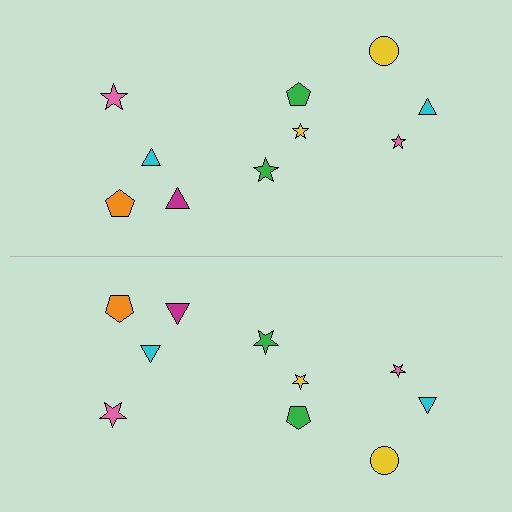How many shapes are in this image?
There are 20 shapes in this image.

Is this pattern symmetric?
Yes, this pattern has bilateral (reflection) symmetry.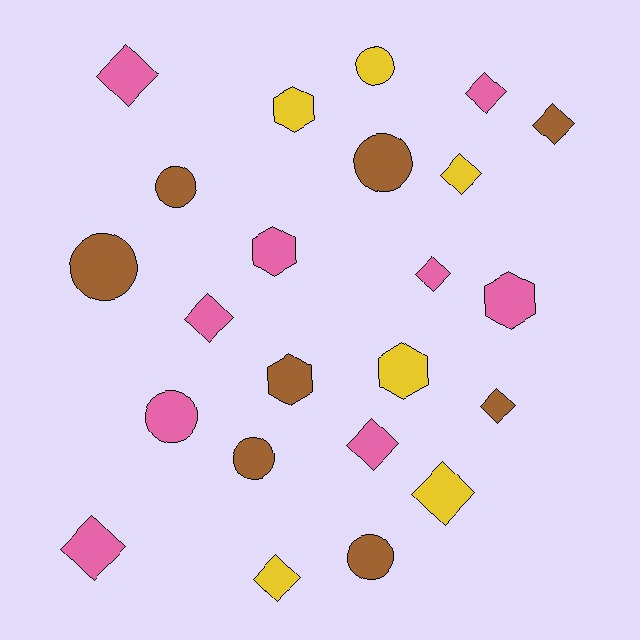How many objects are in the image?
There are 23 objects.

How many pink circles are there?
There is 1 pink circle.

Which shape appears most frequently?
Diamond, with 11 objects.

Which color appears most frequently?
Pink, with 9 objects.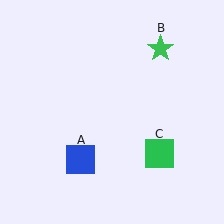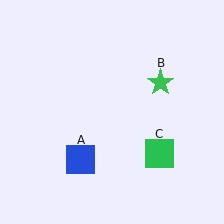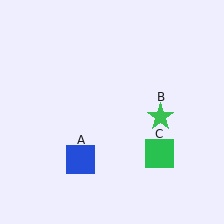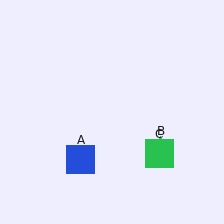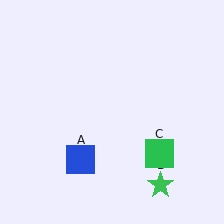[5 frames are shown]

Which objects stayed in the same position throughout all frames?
Blue square (object A) and green square (object C) remained stationary.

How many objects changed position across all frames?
1 object changed position: green star (object B).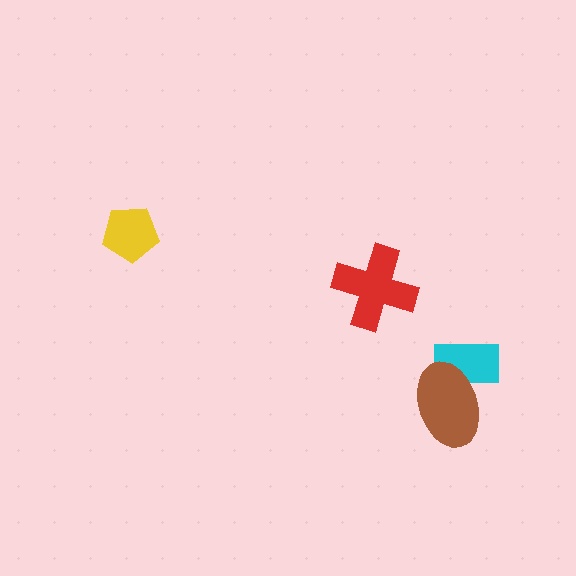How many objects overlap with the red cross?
0 objects overlap with the red cross.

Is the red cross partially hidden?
No, no other shape covers it.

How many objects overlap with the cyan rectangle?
1 object overlaps with the cyan rectangle.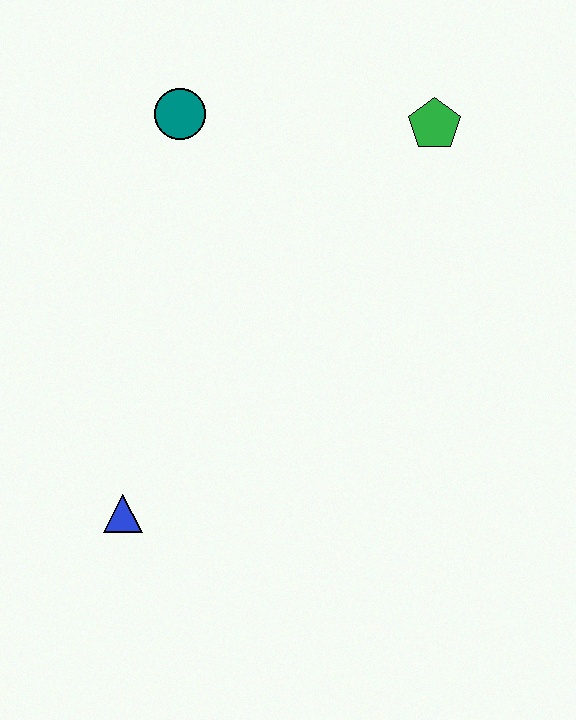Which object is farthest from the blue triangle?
The green pentagon is farthest from the blue triangle.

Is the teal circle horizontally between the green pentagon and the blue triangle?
Yes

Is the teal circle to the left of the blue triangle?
No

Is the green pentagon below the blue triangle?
No